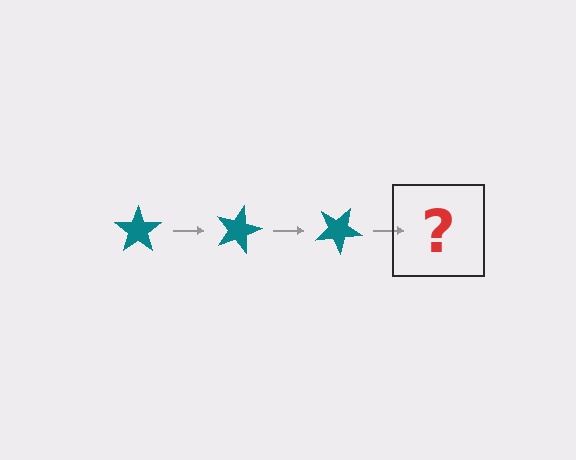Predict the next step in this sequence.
The next step is a teal star rotated 45 degrees.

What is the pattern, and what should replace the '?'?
The pattern is that the star rotates 15 degrees each step. The '?' should be a teal star rotated 45 degrees.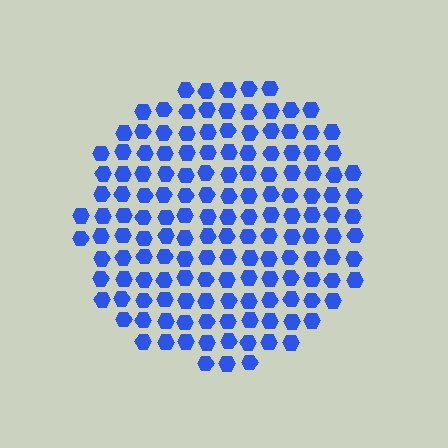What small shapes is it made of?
It is made of small hexagons.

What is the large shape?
The large shape is a circle.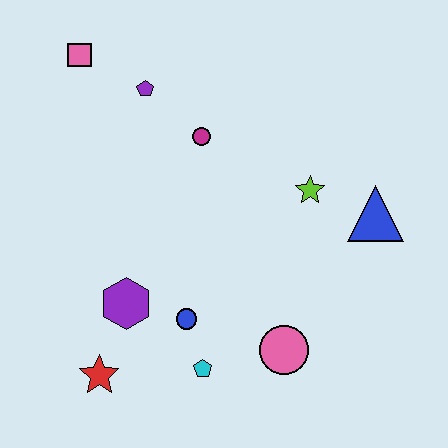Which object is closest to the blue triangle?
The lime star is closest to the blue triangle.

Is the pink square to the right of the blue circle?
No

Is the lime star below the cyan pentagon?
No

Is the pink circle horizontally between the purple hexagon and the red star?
No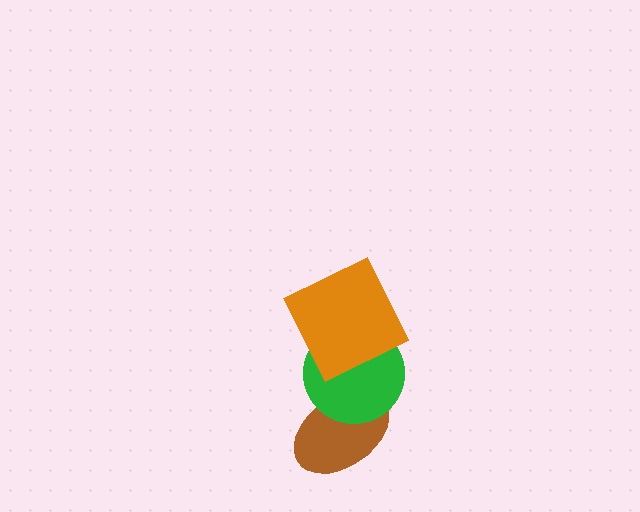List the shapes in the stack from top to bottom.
From top to bottom: the orange square, the green circle, the brown ellipse.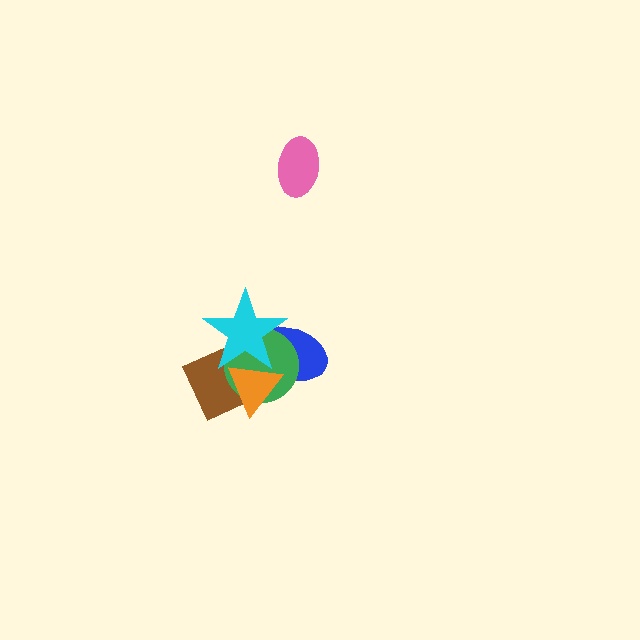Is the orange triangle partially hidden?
Yes, it is partially covered by another shape.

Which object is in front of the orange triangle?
The cyan star is in front of the orange triangle.